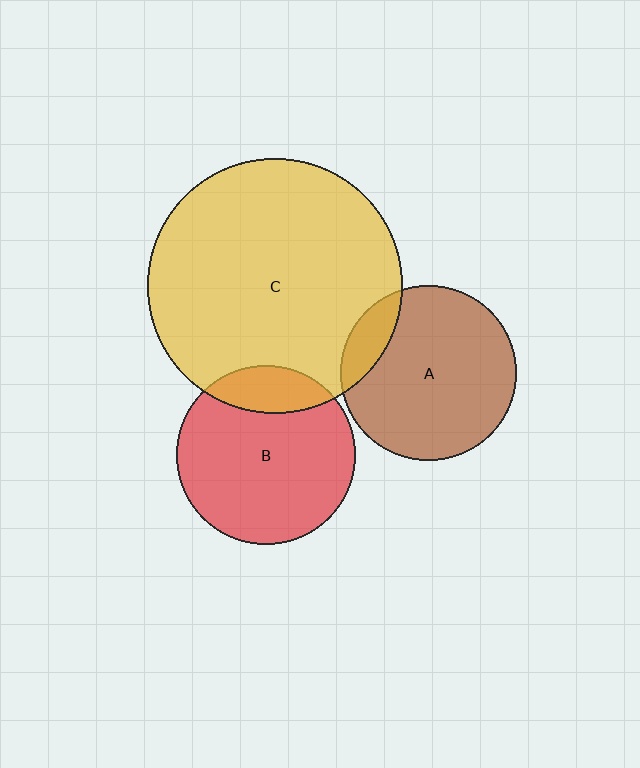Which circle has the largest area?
Circle C (yellow).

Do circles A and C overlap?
Yes.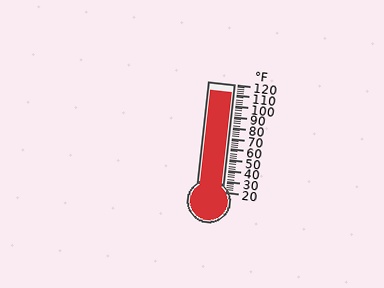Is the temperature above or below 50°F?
The temperature is above 50°F.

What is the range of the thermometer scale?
The thermometer scale ranges from 20°F to 120°F.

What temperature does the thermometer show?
The thermometer shows approximately 112°F.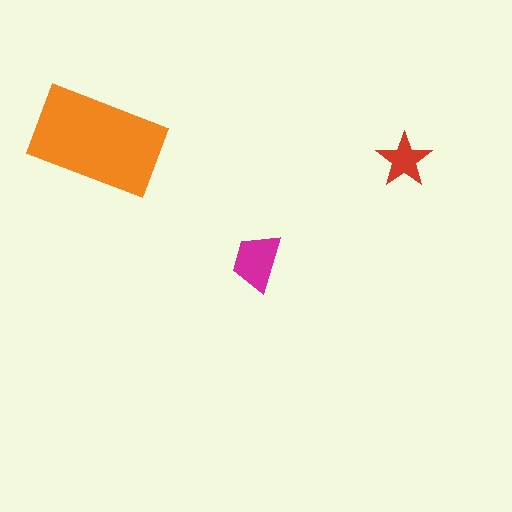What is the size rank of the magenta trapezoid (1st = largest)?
2nd.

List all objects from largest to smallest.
The orange rectangle, the magenta trapezoid, the red star.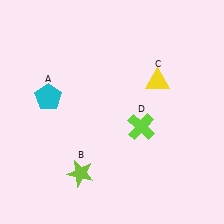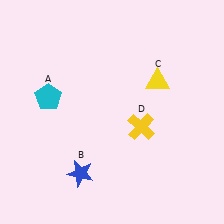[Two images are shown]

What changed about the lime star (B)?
In Image 1, B is lime. In Image 2, it changed to blue.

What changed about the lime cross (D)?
In Image 1, D is lime. In Image 2, it changed to yellow.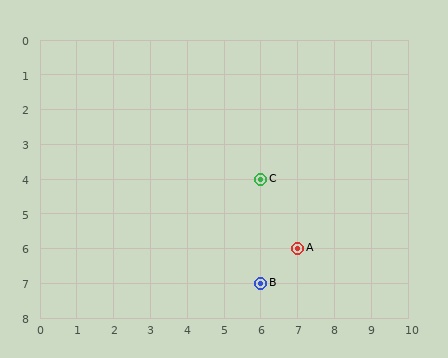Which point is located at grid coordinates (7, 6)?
Point A is at (7, 6).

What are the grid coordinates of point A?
Point A is at grid coordinates (7, 6).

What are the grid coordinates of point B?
Point B is at grid coordinates (6, 7).